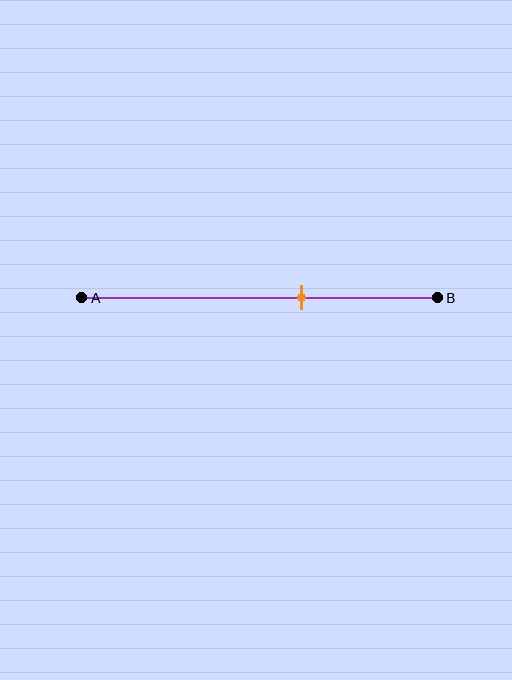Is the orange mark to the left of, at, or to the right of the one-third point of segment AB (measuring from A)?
The orange mark is to the right of the one-third point of segment AB.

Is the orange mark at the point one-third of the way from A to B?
No, the mark is at about 60% from A, not at the 33% one-third point.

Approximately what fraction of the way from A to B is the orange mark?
The orange mark is approximately 60% of the way from A to B.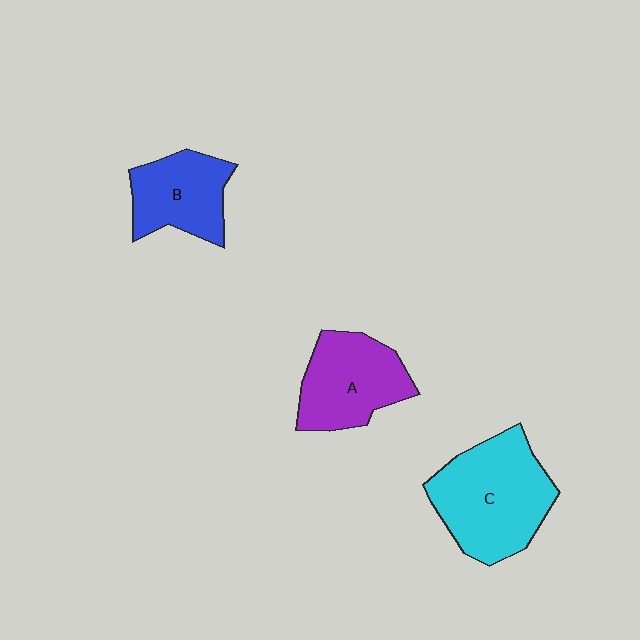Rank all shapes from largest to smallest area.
From largest to smallest: C (cyan), A (purple), B (blue).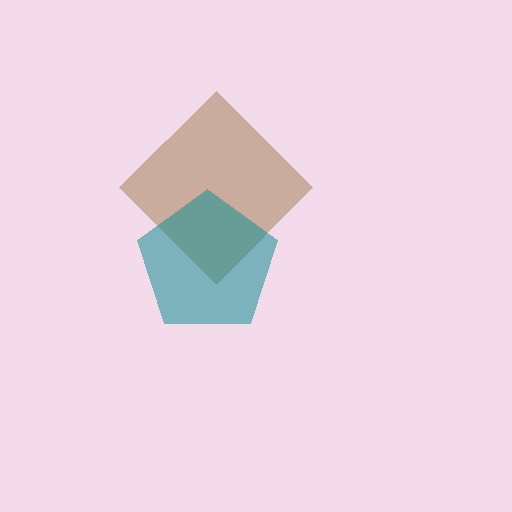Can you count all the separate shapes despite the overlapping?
Yes, there are 2 separate shapes.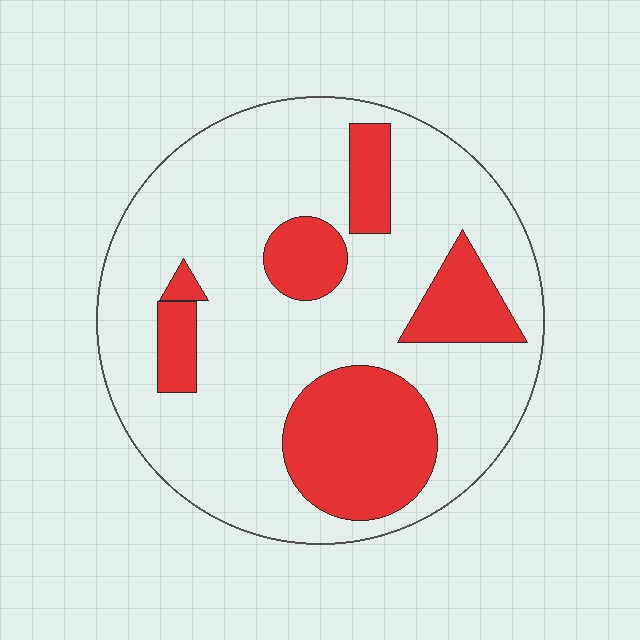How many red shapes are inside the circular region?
6.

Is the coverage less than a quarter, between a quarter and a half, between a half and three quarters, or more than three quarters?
Between a quarter and a half.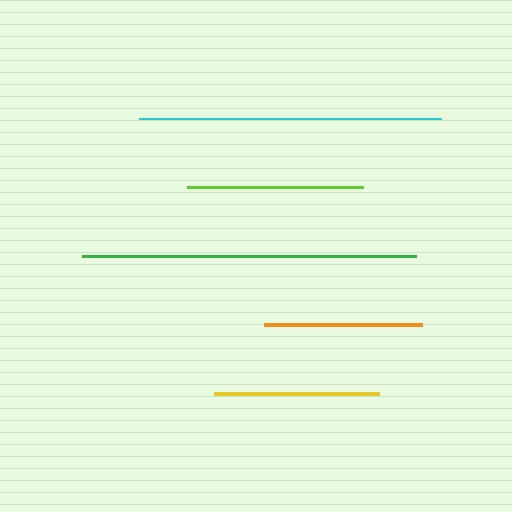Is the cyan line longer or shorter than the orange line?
The cyan line is longer than the orange line.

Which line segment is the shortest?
The orange line is the shortest at approximately 158 pixels.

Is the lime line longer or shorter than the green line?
The green line is longer than the lime line.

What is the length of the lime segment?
The lime segment is approximately 176 pixels long.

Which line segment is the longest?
The green line is the longest at approximately 334 pixels.